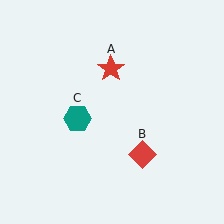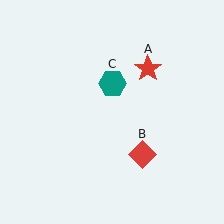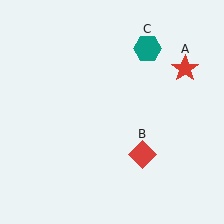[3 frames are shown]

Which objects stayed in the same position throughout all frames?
Red diamond (object B) remained stationary.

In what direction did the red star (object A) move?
The red star (object A) moved right.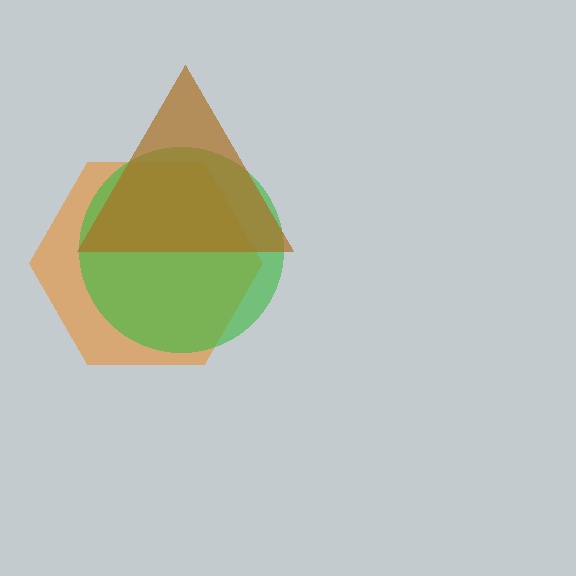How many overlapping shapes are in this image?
There are 3 overlapping shapes in the image.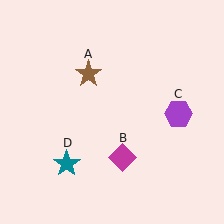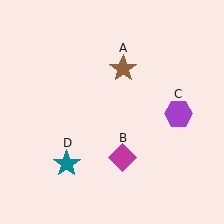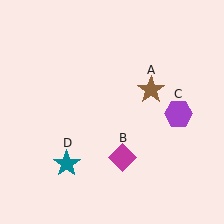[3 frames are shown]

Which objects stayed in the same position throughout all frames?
Magenta diamond (object B) and purple hexagon (object C) and teal star (object D) remained stationary.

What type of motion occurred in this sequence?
The brown star (object A) rotated clockwise around the center of the scene.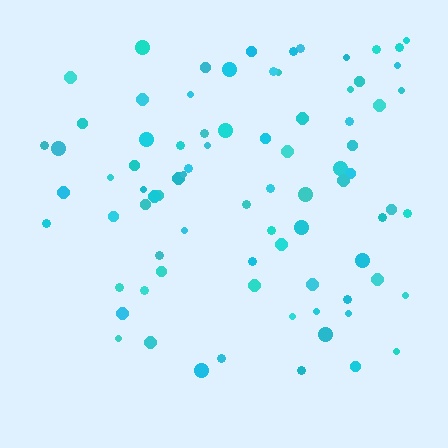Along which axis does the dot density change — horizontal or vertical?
Vertical.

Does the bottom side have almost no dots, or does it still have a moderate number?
Still a moderate number, just noticeably fewer than the top.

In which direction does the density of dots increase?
From bottom to top, with the top side densest.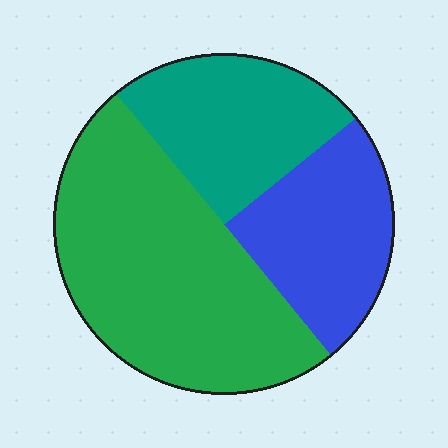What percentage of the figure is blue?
Blue takes up about one quarter (1/4) of the figure.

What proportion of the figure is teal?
Teal covers around 25% of the figure.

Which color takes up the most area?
Green, at roughly 50%.